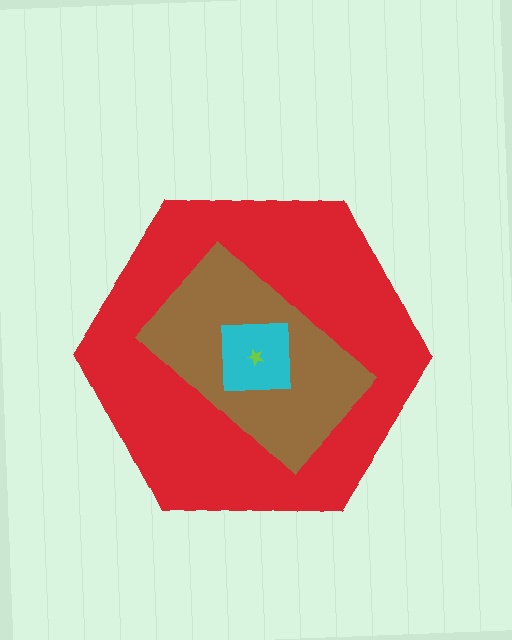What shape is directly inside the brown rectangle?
The cyan square.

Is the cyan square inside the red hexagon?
Yes.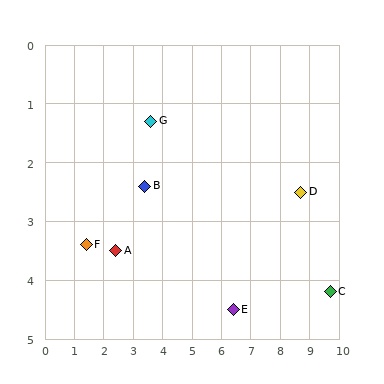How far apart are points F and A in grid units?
Points F and A are about 1.0 grid units apart.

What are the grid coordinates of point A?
Point A is at approximately (2.4, 3.5).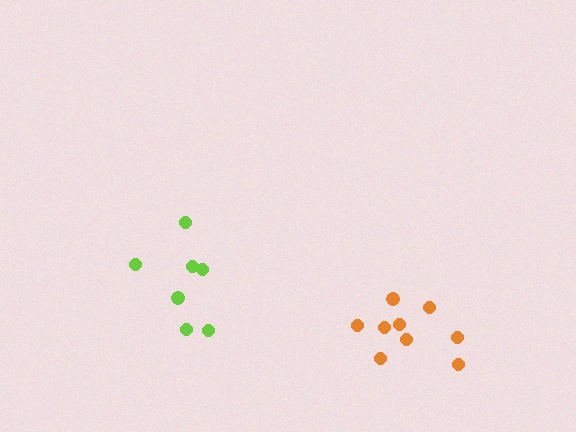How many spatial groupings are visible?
There are 2 spatial groupings.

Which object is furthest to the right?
The orange cluster is rightmost.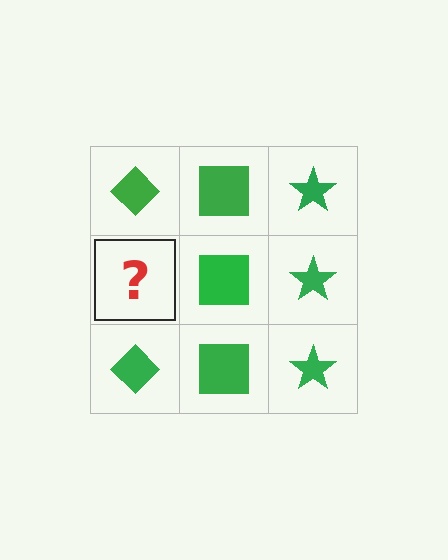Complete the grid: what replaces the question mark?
The question mark should be replaced with a green diamond.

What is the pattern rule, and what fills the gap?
The rule is that each column has a consistent shape. The gap should be filled with a green diamond.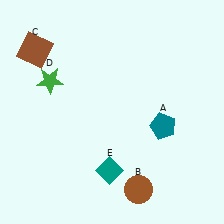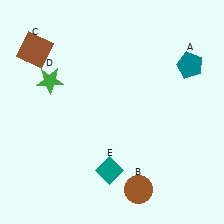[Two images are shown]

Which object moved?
The teal pentagon (A) moved up.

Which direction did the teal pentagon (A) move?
The teal pentagon (A) moved up.